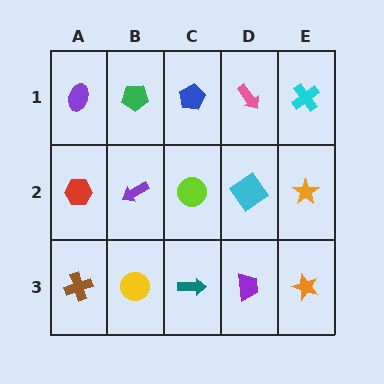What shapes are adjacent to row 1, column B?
A purple arrow (row 2, column B), a purple ellipse (row 1, column A), a blue pentagon (row 1, column C).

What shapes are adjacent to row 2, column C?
A blue pentagon (row 1, column C), a teal arrow (row 3, column C), a purple arrow (row 2, column B), a cyan diamond (row 2, column D).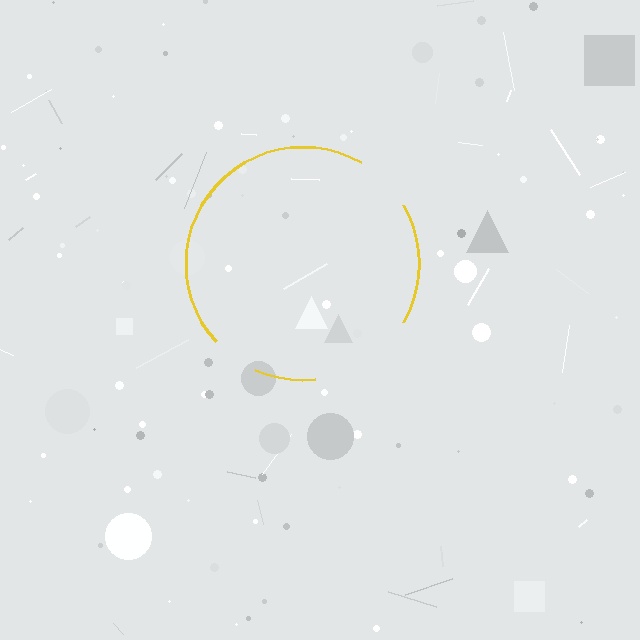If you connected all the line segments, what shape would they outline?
They would outline a circle.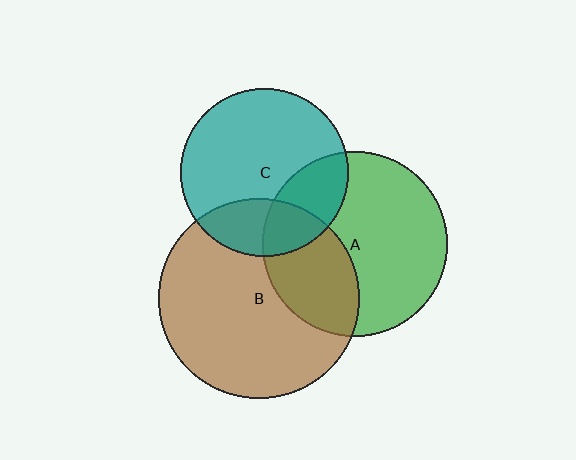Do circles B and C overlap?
Yes.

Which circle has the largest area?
Circle B (brown).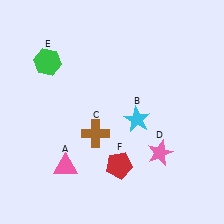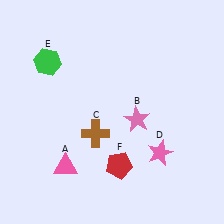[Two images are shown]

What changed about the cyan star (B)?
In Image 1, B is cyan. In Image 2, it changed to pink.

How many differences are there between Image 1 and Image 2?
There is 1 difference between the two images.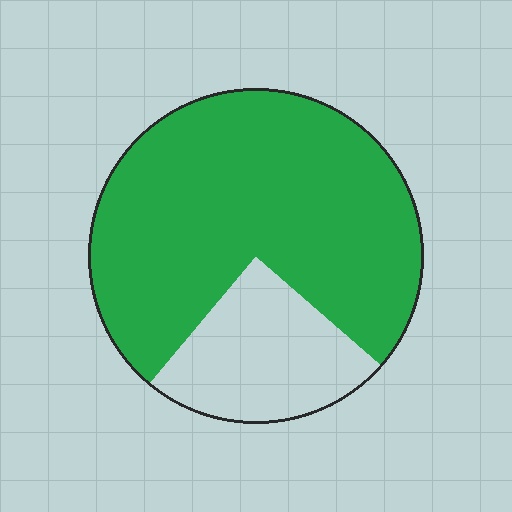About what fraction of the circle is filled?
About three quarters (3/4).